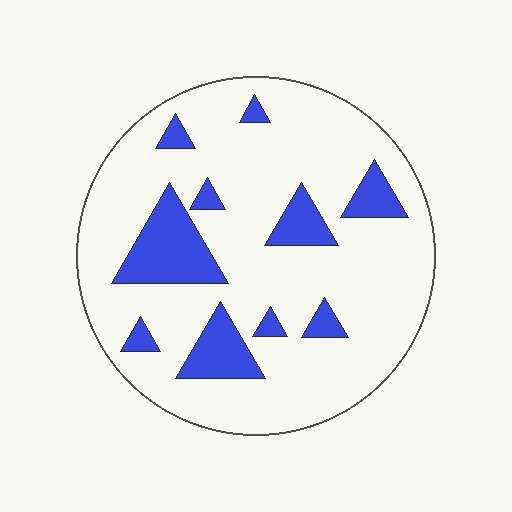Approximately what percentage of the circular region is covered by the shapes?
Approximately 20%.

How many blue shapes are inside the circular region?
10.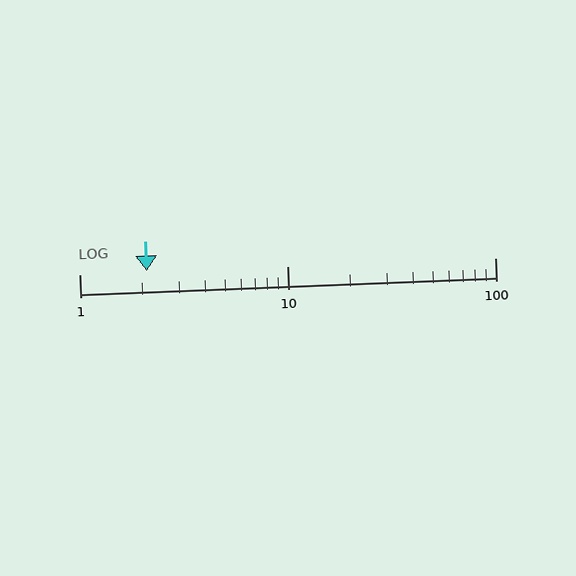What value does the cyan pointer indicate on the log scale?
The pointer indicates approximately 2.1.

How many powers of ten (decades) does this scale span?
The scale spans 2 decades, from 1 to 100.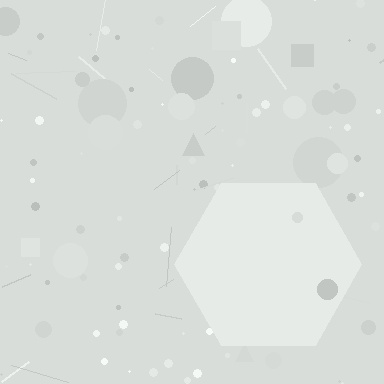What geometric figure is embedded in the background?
A hexagon is embedded in the background.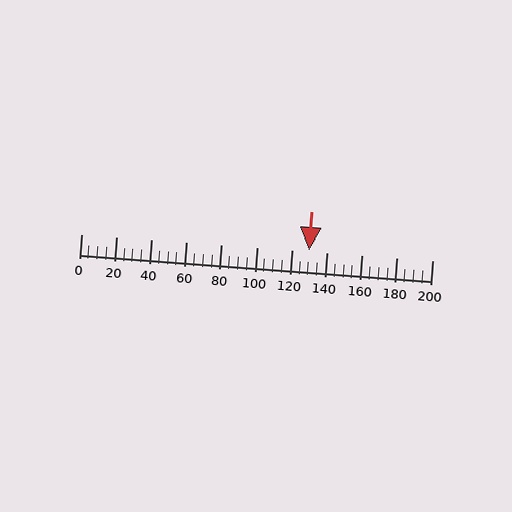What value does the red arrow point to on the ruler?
The red arrow points to approximately 130.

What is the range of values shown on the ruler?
The ruler shows values from 0 to 200.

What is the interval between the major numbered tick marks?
The major tick marks are spaced 20 units apart.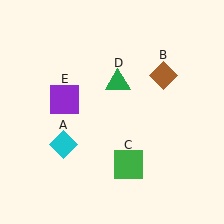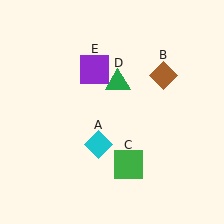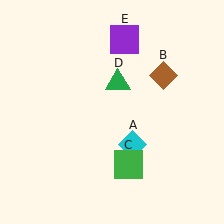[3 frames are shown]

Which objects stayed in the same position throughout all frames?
Brown diamond (object B) and green square (object C) and green triangle (object D) remained stationary.